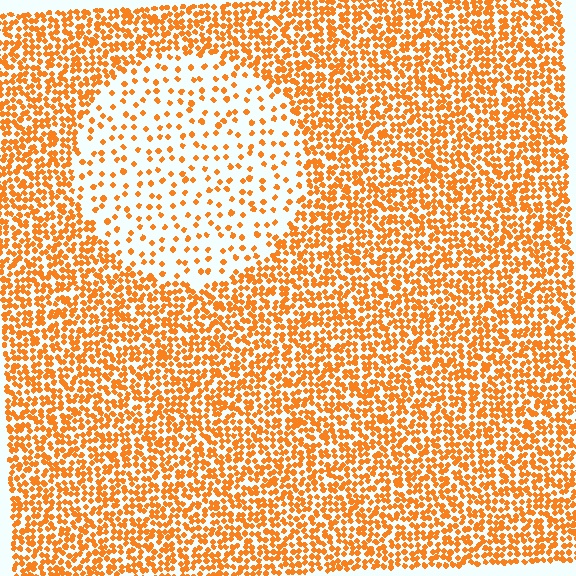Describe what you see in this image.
The image contains small orange elements arranged at two different densities. A circle-shaped region is visible where the elements are less densely packed than the surrounding area.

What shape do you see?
I see a circle.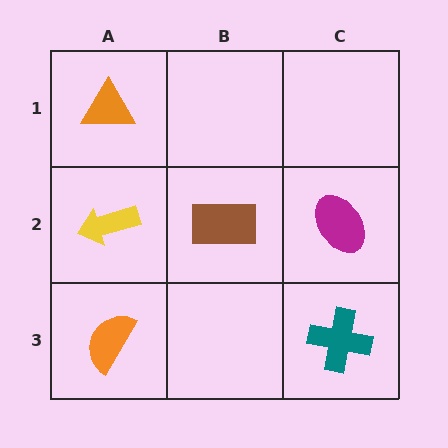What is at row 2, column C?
A magenta ellipse.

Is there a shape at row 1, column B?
No, that cell is empty.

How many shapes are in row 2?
3 shapes.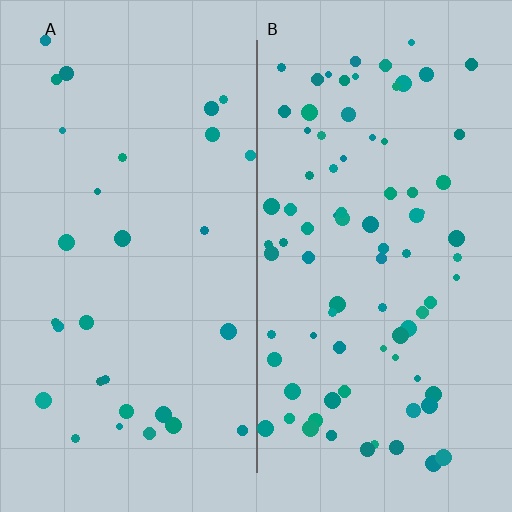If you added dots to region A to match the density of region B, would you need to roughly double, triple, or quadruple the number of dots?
Approximately triple.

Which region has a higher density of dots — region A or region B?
B (the right).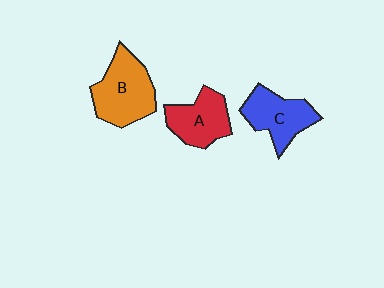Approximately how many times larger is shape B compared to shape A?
Approximately 1.3 times.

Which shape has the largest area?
Shape B (orange).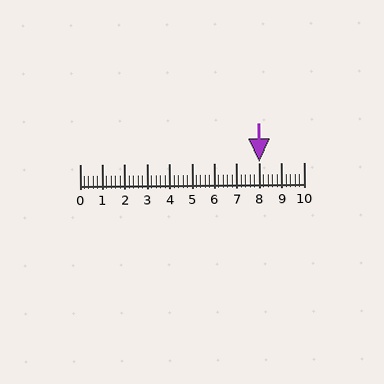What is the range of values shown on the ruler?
The ruler shows values from 0 to 10.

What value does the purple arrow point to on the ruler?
The purple arrow points to approximately 8.0.